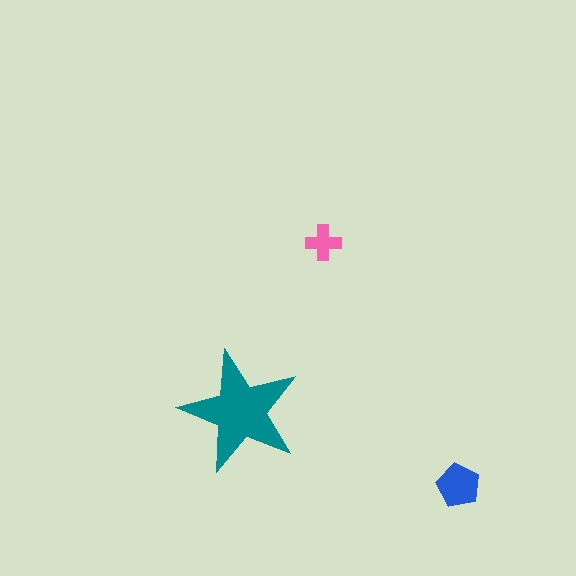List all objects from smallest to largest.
The pink cross, the blue pentagon, the teal star.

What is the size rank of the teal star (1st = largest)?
1st.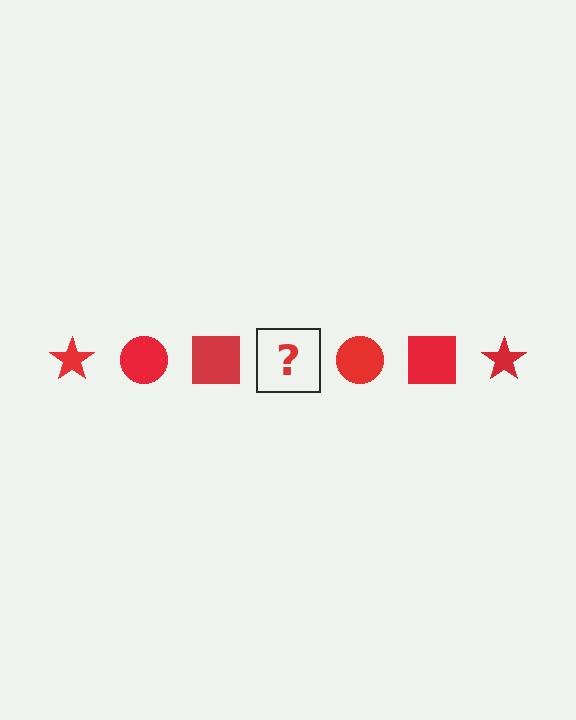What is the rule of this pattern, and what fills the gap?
The rule is that the pattern cycles through star, circle, square shapes in red. The gap should be filled with a red star.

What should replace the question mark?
The question mark should be replaced with a red star.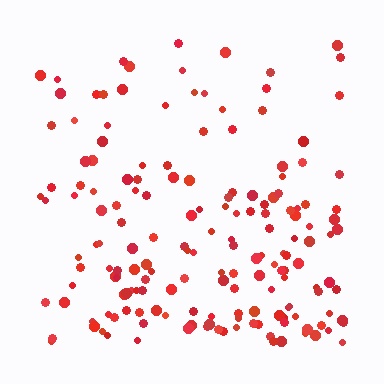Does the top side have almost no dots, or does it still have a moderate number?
Still a moderate number, just noticeably fewer than the bottom.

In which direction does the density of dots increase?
From top to bottom, with the bottom side densest.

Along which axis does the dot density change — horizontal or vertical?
Vertical.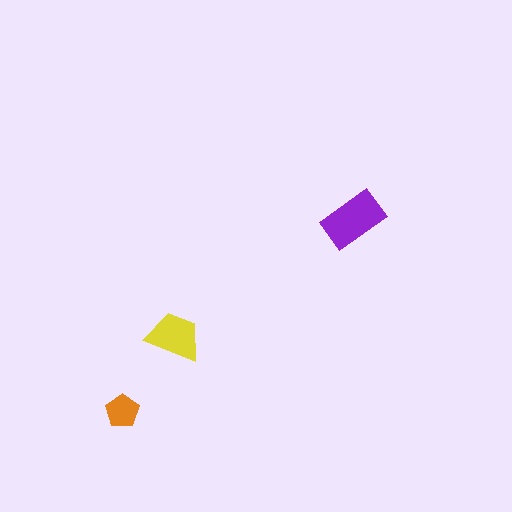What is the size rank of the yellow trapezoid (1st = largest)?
2nd.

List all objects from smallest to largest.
The orange pentagon, the yellow trapezoid, the purple rectangle.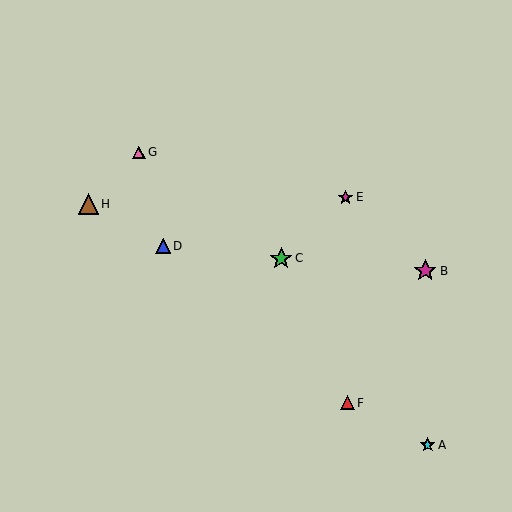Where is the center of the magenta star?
The center of the magenta star is at (345, 197).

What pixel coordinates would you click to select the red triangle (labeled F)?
Click at (347, 403) to select the red triangle F.